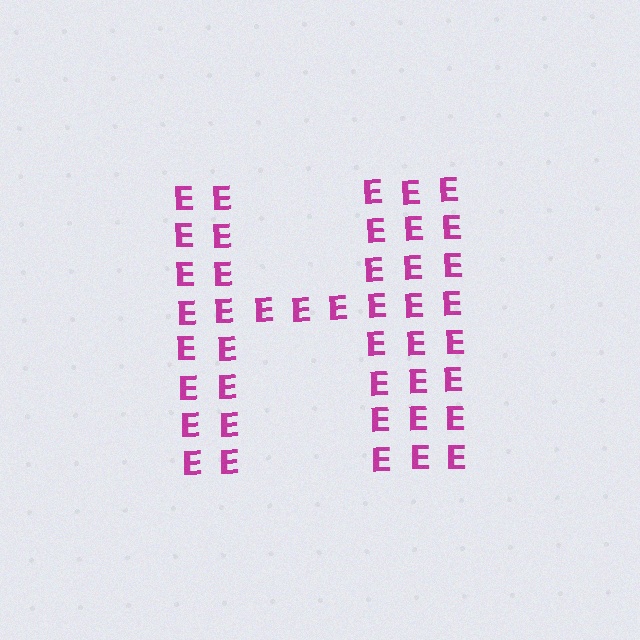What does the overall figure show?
The overall figure shows the letter H.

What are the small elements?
The small elements are letter E's.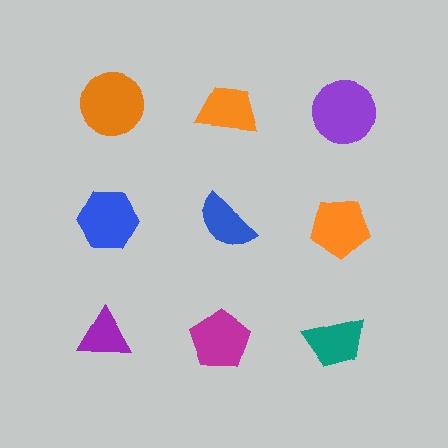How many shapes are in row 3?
3 shapes.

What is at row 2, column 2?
A blue semicircle.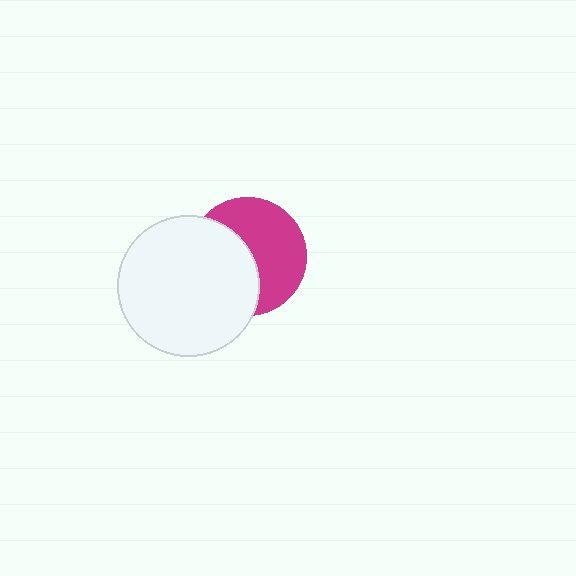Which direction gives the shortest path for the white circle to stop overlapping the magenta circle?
Moving left gives the shortest separation.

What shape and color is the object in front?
The object in front is a white circle.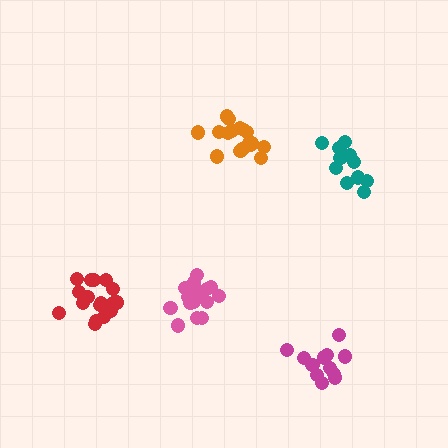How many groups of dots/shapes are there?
There are 5 groups.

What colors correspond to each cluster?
The clusters are colored: teal, pink, orange, magenta, red.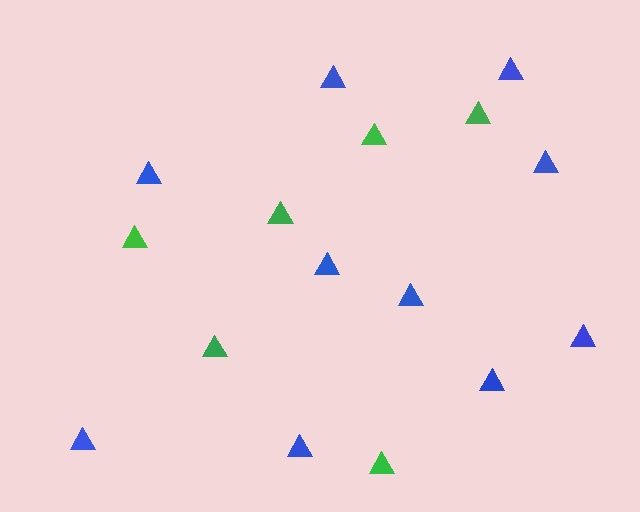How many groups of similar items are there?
There are 2 groups: one group of blue triangles (10) and one group of green triangles (6).